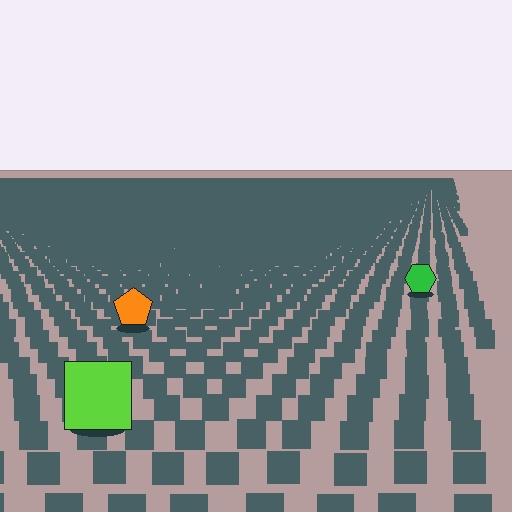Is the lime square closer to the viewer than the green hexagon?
Yes. The lime square is closer — you can tell from the texture gradient: the ground texture is coarser near it.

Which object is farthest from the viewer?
The green hexagon is farthest from the viewer. It appears smaller and the ground texture around it is denser.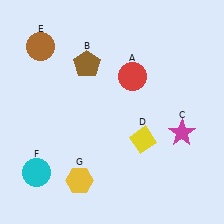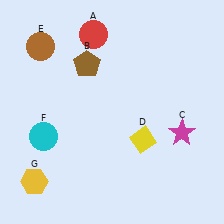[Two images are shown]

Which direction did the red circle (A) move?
The red circle (A) moved up.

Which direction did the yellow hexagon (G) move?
The yellow hexagon (G) moved left.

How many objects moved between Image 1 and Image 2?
3 objects moved between the two images.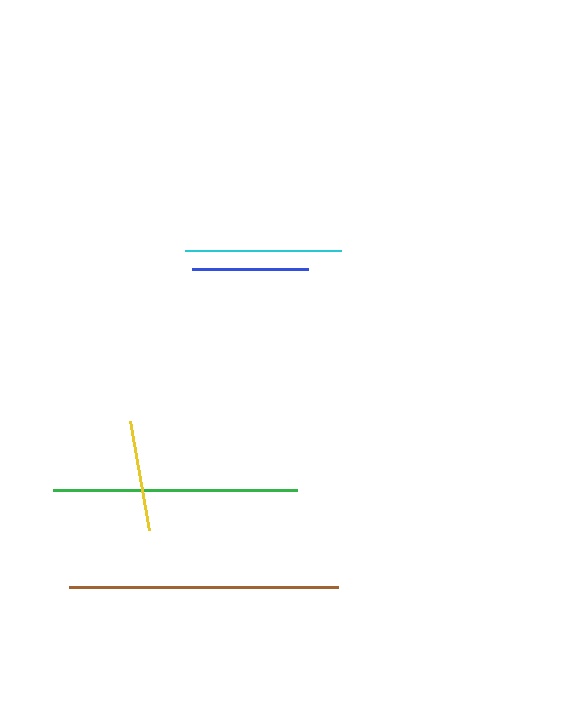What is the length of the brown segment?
The brown segment is approximately 269 pixels long.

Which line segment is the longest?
The brown line is the longest at approximately 269 pixels.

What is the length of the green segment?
The green segment is approximately 244 pixels long.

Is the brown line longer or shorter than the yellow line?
The brown line is longer than the yellow line.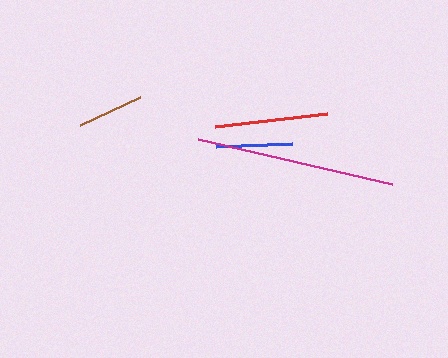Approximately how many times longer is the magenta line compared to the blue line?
The magenta line is approximately 2.6 times the length of the blue line.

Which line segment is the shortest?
The brown line is the shortest at approximately 65 pixels.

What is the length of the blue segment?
The blue segment is approximately 76 pixels long.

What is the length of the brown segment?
The brown segment is approximately 65 pixels long.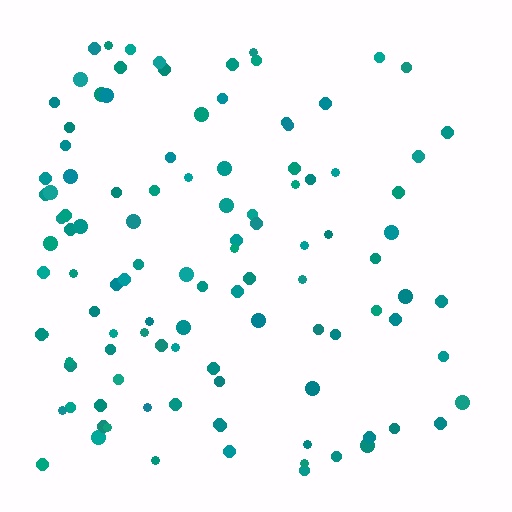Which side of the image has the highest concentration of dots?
The left.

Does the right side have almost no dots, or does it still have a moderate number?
Still a moderate number, just noticeably fewer than the left.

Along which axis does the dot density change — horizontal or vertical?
Horizontal.